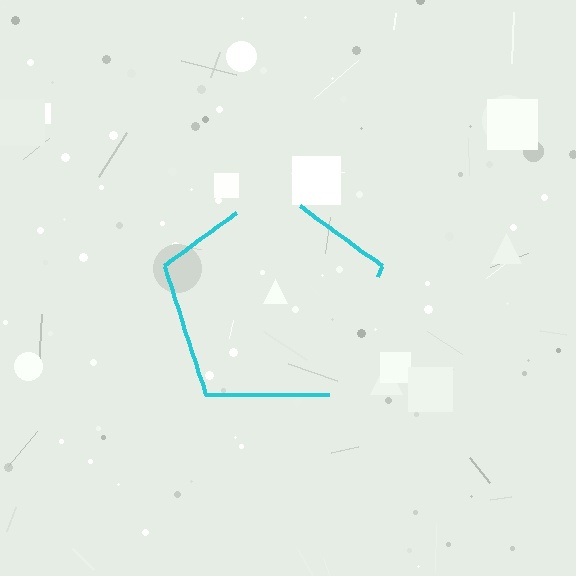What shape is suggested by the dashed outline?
The dashed outline suggests a pentagon.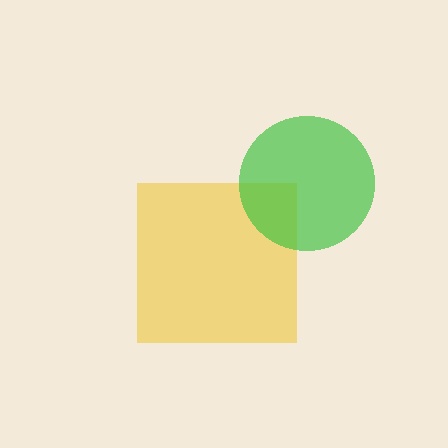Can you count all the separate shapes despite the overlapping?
Yes, there are 2 separate shapes.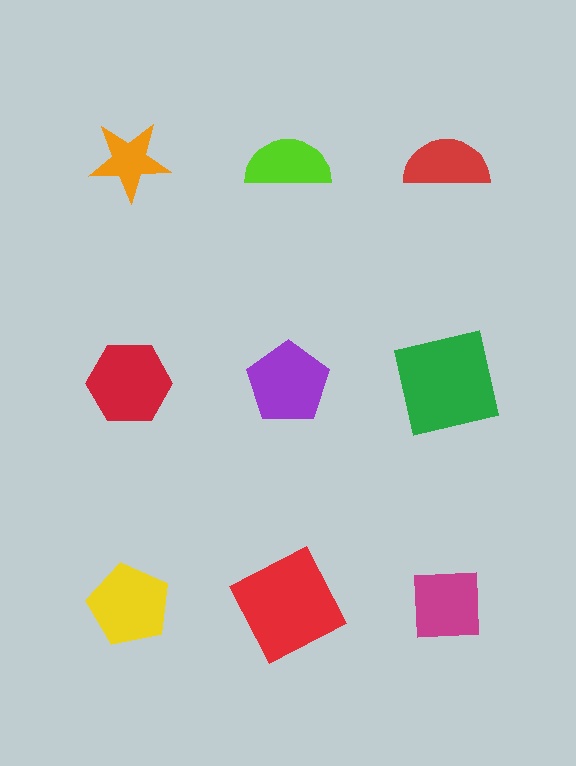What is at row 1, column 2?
A lime semicircle.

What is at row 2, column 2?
A purple pentagon.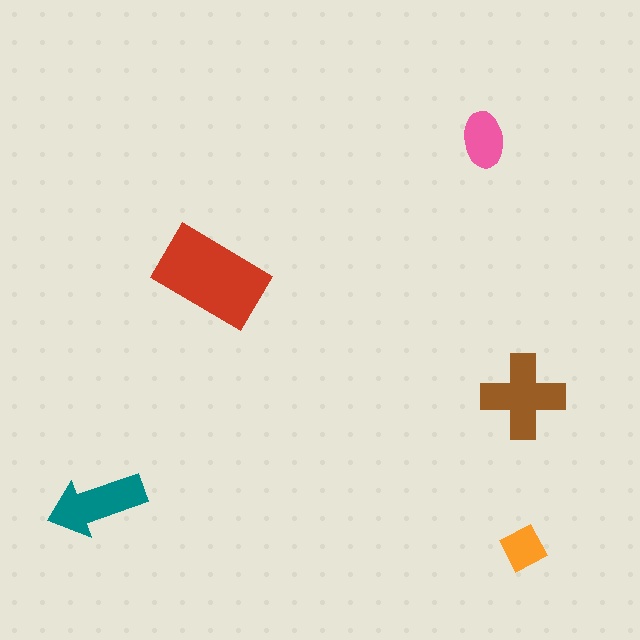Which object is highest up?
The pink ellipse is topmost.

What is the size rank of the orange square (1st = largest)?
5th.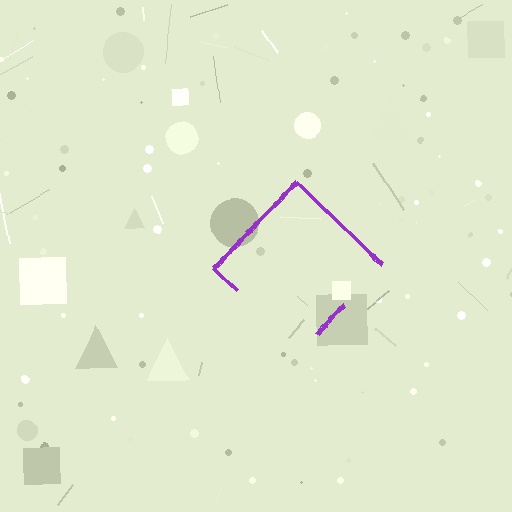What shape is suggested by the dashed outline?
The dashed outline suggests a diamond.